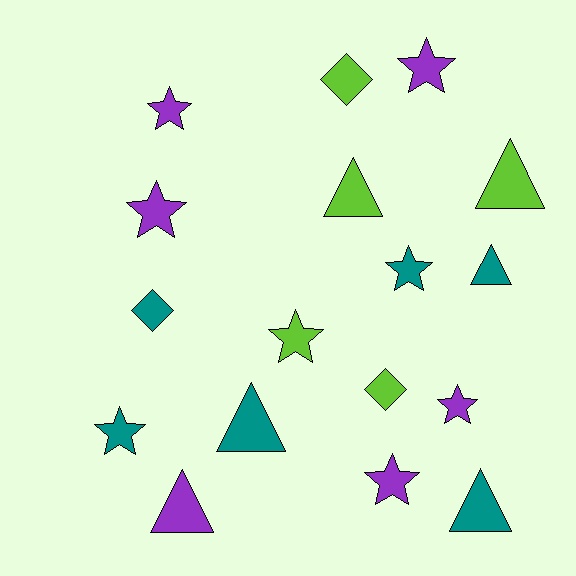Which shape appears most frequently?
Star, with 8 objects.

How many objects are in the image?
There are 17 objects.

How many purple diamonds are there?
There are no purple diamonds.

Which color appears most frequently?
Purple, with 6 objects.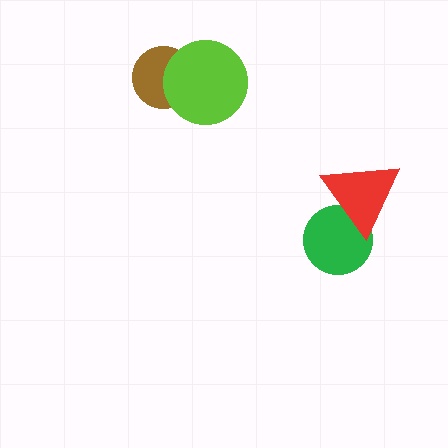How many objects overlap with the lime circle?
1 object overlaps with the lime circle.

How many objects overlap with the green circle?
1 object overlaps with the green circle.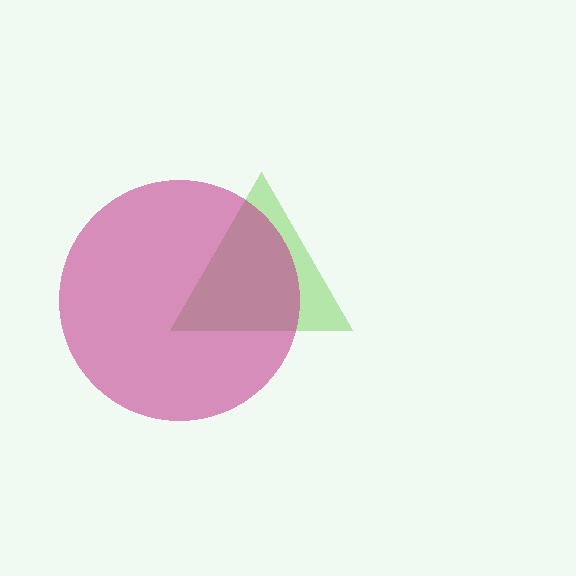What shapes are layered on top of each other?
The layered shapes are: a lime triangle, a magenta circle.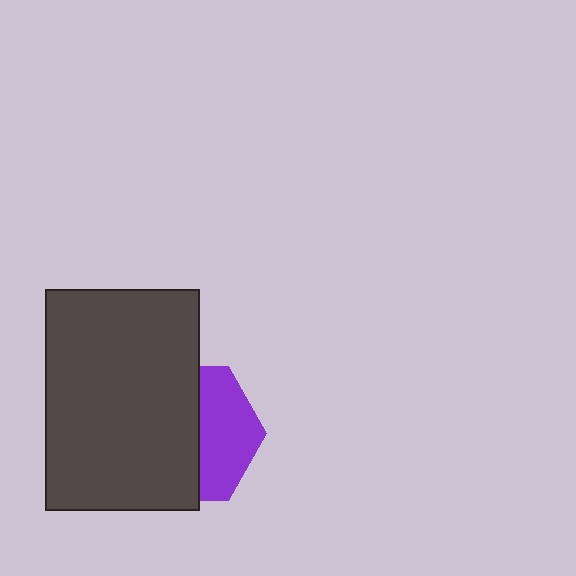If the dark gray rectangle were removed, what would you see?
You would see the complete purple hexagon.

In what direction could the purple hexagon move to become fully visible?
The purple hexagon could move right. That would shift it out from behind the dark gray rectangle entirely.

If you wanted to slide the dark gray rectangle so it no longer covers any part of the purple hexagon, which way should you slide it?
Slide it left — that is the most direct way to separate the two shapes.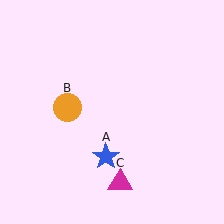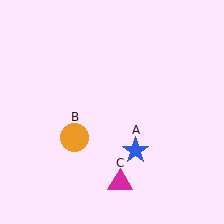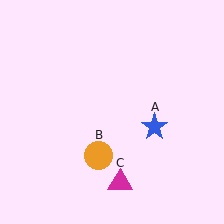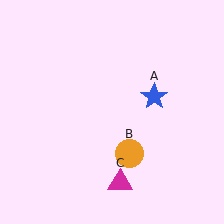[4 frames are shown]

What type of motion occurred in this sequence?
The blue star (object A), orange circle (object B) rotated counterclockwise around the center of the scene.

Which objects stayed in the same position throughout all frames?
Magenta triangle (object C) remained stationary.